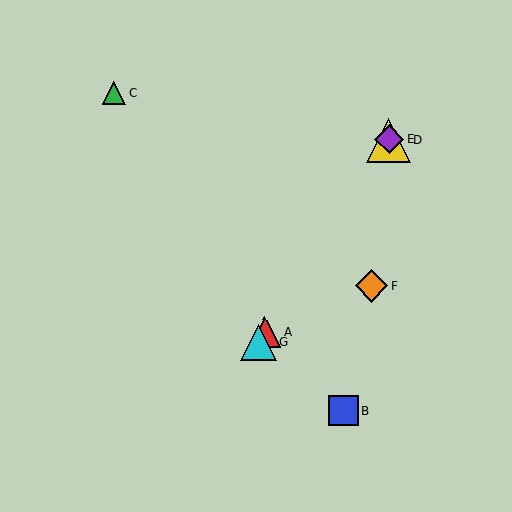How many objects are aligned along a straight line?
4 objects (A, D, E, G) are aligned along a straight line.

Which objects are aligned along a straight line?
Objects A, D, E, G are aligned along a straight line.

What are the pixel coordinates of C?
Object C is at (114, 94).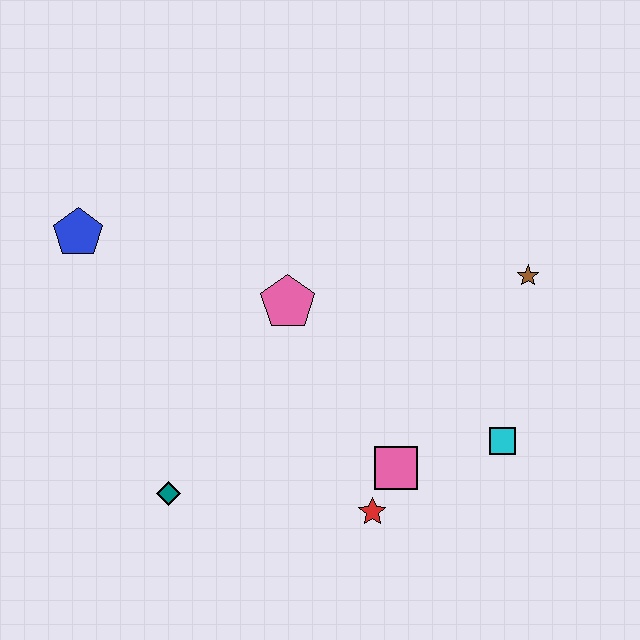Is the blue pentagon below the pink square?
No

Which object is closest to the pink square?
The red star is closest to the pink square.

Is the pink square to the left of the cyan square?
Yes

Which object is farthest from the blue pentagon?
The cyan square is farthest from the blue pentagon.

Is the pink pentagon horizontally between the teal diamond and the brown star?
Yes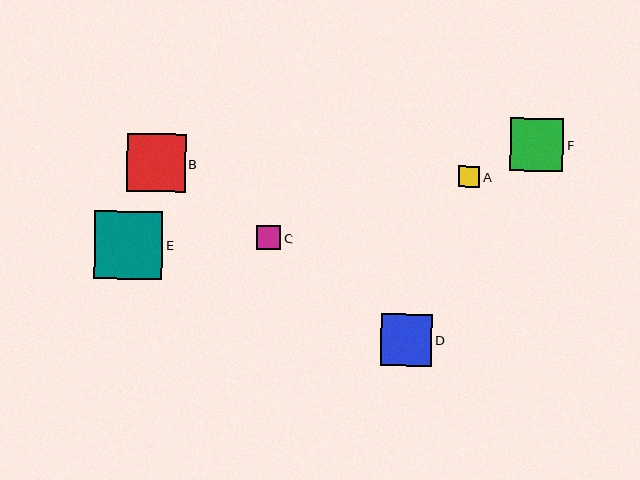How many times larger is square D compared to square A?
Square D is approximately 2.4 times the size of square A.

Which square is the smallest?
Square A is the smallest with a size of approximately 21 pixels.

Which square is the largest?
Square E is the largest with a size of approximately 68 pixels.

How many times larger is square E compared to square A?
Square E is approximately 3.3 times the size of square A.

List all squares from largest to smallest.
From largest to smallest: E, B, F, D, C, A.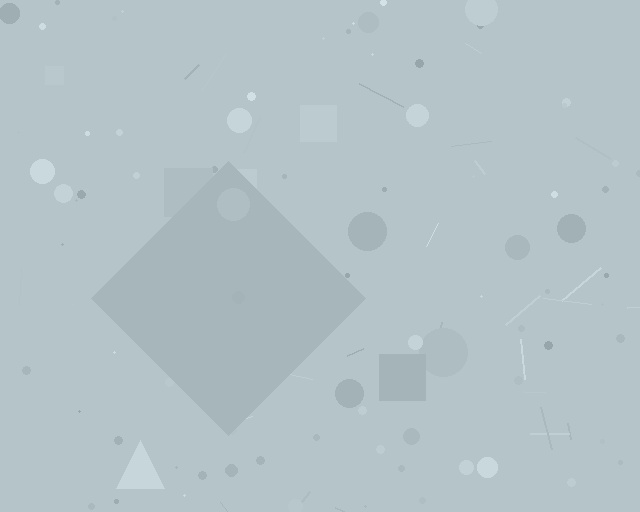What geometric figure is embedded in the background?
A diamond is embedded in the background.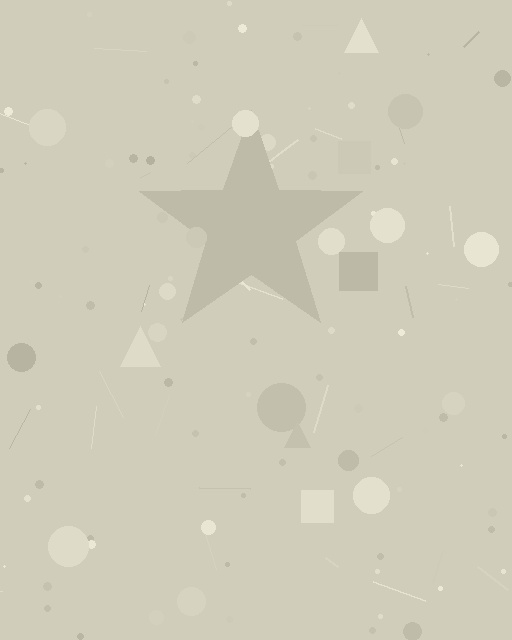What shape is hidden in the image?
A star is hidden in the image.